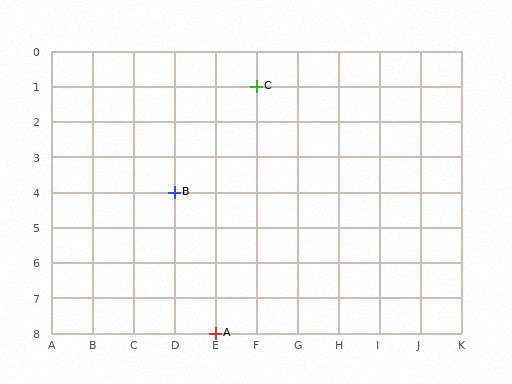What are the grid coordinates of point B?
Point B is at grid coordinates (D, 4).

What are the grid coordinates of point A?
Point A is at grid coordinates (E, 8).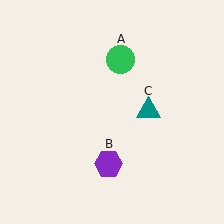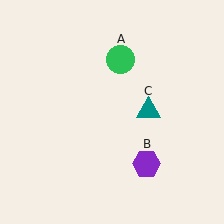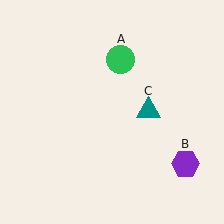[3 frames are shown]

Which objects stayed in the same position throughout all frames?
Green circle (object A) and teal triangle (object C) remained stationary.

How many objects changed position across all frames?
1 object changed position: purple hexagon (object B).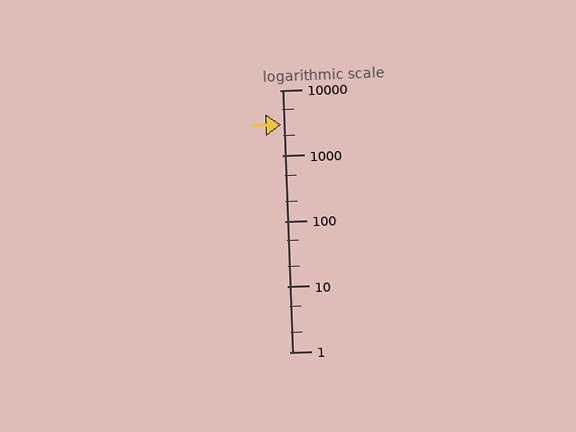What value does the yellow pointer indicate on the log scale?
The pointer indicates approximately 3000.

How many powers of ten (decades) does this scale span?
The scale spans 4 decades, from 1 to 10000.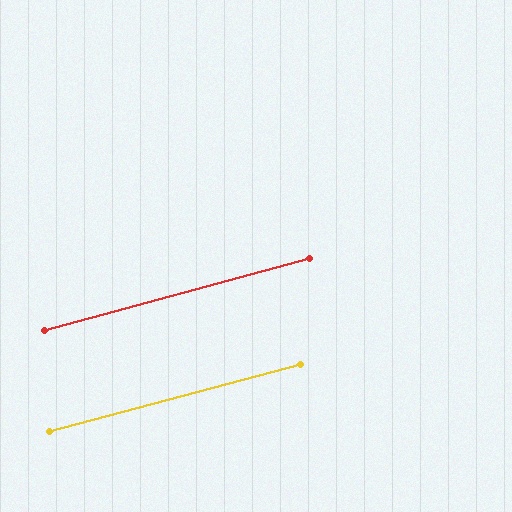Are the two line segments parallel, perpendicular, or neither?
Parallel — their directions differ by only 0.2°.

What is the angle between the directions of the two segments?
Approximately 0 degrees.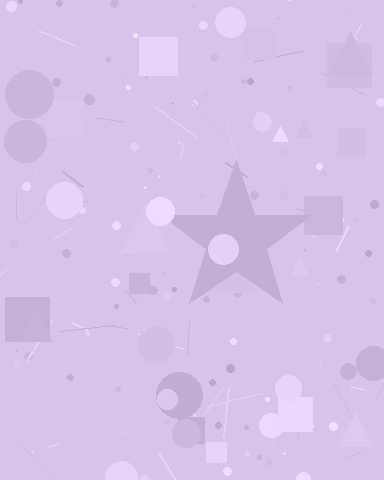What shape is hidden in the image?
A star is hidden in the image.